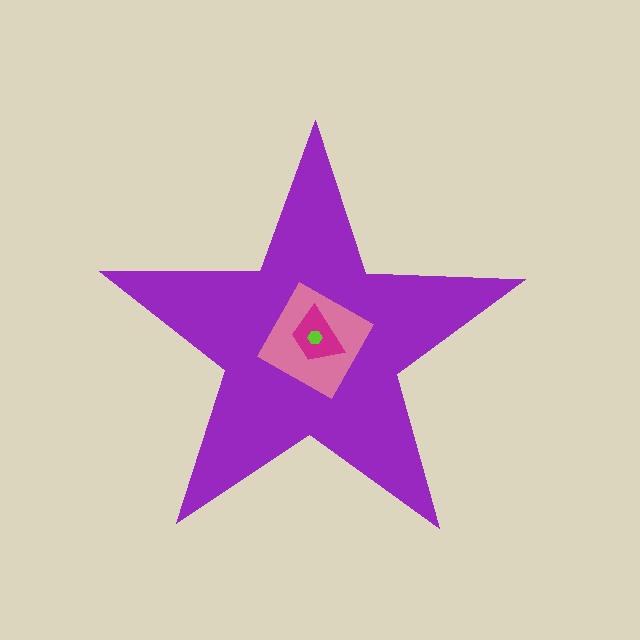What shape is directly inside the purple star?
The pink diamond.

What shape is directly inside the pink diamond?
The magenta trapezoid.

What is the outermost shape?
The purple star.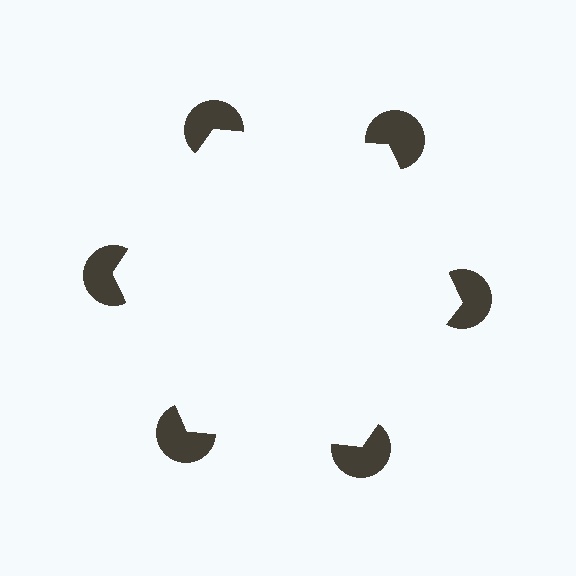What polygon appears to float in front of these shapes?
An illusory hexagon — its edges are inferred from the aligned wedge cuts in the pac-man discs, not physically drawn.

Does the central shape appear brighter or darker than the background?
It typically appears slightly brighter than the background, even though no actual brightness change is drawn.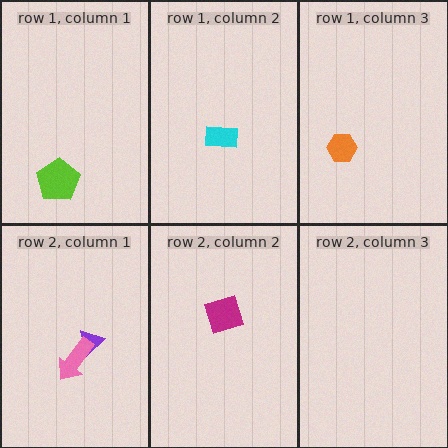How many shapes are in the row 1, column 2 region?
1.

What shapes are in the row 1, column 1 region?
The lime pentagon.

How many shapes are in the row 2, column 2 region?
1.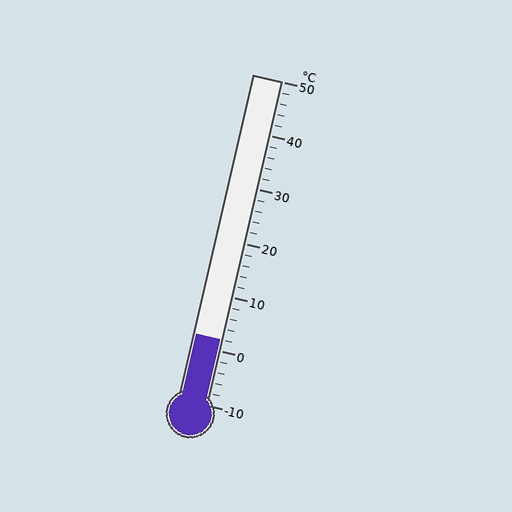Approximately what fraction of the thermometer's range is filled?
The thermometer is filled to approximately 20% of its range.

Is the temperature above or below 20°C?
The temperature is below 20°C.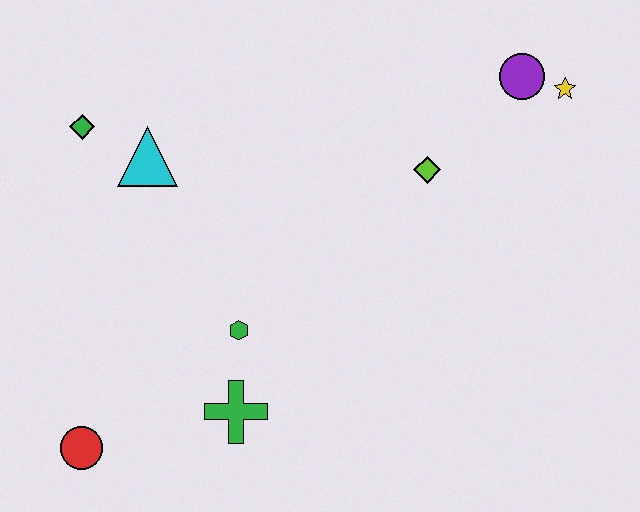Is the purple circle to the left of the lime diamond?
No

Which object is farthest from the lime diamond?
The red circle is farthest from the lime diamond.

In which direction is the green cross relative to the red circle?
The green cross is to the right of the red circle.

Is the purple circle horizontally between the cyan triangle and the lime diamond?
No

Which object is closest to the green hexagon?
The green cross is closest to the green hexagon.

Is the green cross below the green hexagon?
Yes